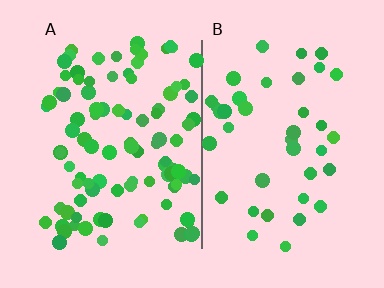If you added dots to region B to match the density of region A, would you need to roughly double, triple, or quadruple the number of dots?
Approximately double.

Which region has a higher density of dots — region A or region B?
A (the left).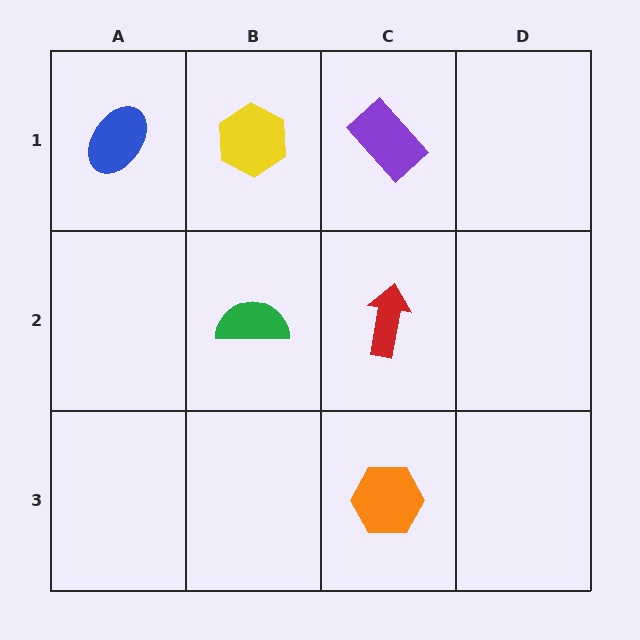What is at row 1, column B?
A yellow hexagon.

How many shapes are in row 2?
2 shapes.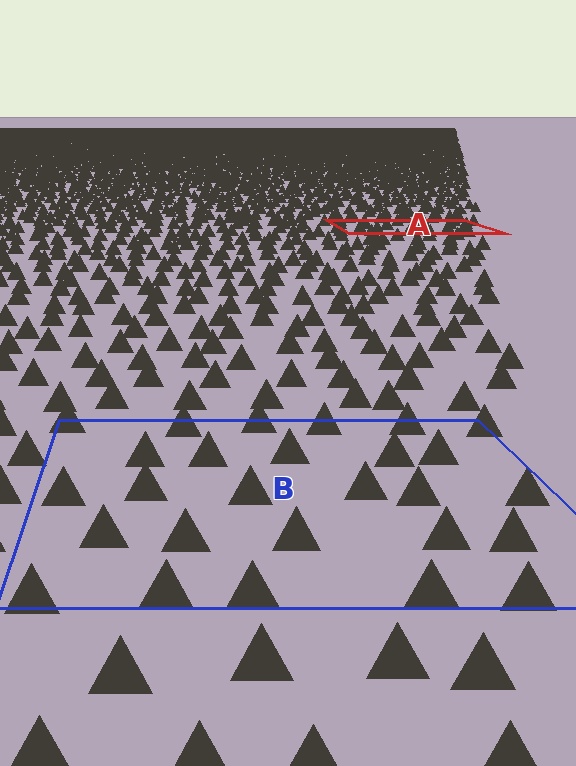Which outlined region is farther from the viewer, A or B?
Region A is farther from the viewer — the texture elements inside it appear smaller and more densely packed.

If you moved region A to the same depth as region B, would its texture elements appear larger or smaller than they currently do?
They would appear larger. At a closer depth, the same texture elements are projected at a bigger on-screen size.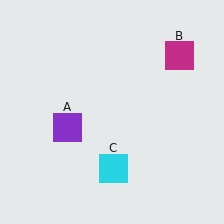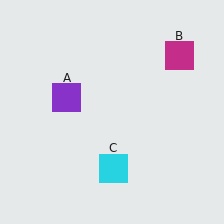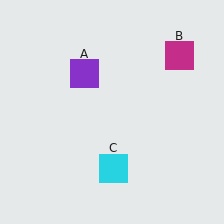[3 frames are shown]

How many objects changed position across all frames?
1 object changed position: purple square (object A).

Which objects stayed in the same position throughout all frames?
Magenta square (object B) and cyan square (object C) remained stationary.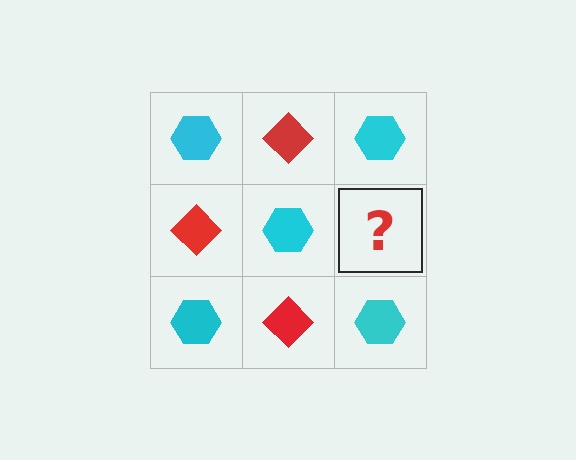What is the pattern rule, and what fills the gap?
The rule is that it alternates cyan hexagon and red diamond in a checkerboard pattern. The gap should be filled with a red diamond.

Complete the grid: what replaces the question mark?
The question mark should be replaced with a red diamond.